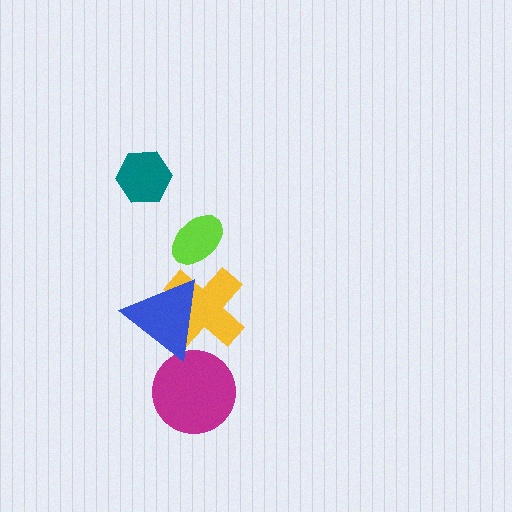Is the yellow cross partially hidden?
Yes, it is partially covered by another shape.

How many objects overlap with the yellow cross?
1 object overlaps with the yellow cross.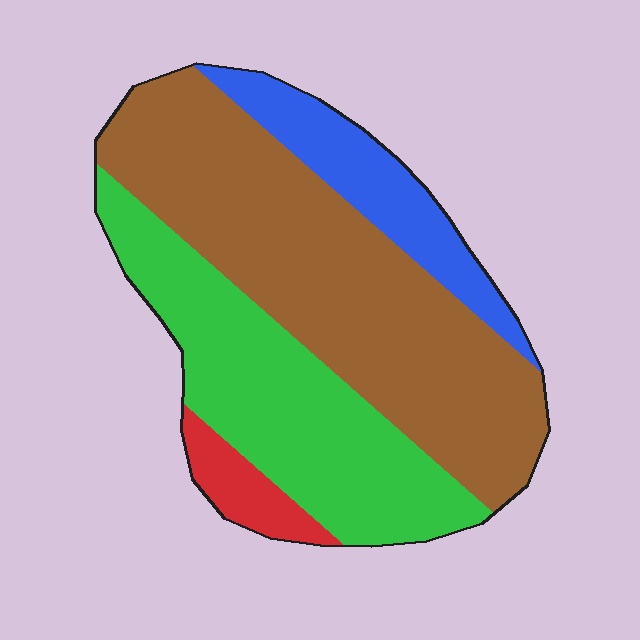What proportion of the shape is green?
Green takes up about one third (1/3) of the shape.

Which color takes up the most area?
Brown, at roughly 50%.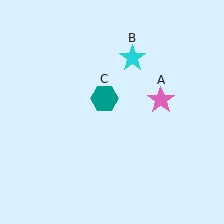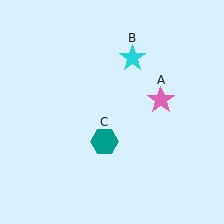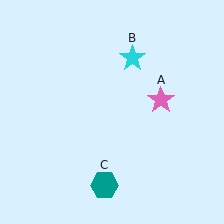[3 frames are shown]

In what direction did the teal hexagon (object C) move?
The teal hexagon (object C) moved down.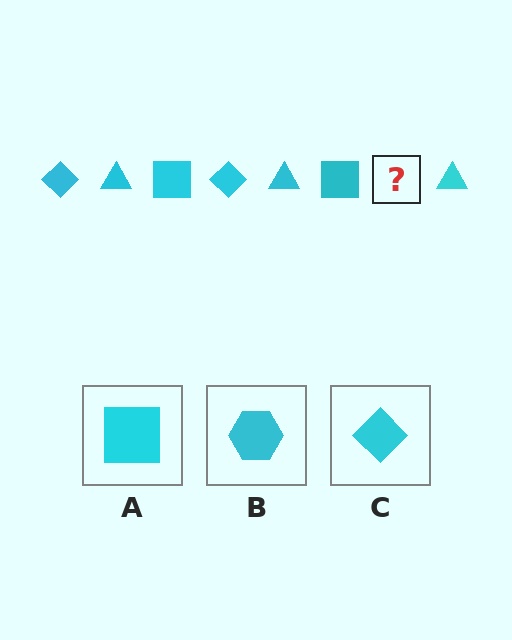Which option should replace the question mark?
Option C.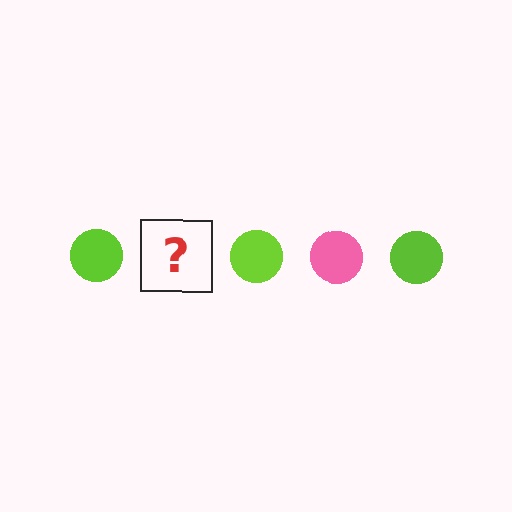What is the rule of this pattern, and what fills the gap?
The rule is that the pattern cycles through lime, pink circles. The gap should be filled with a pink circle.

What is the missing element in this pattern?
The missing element is a pink circle.